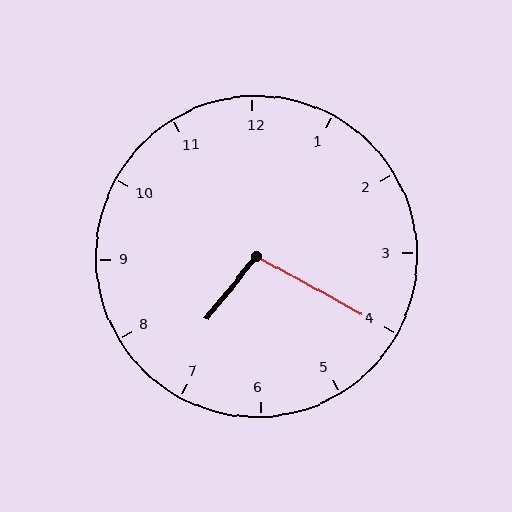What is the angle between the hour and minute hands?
Approximately 100 degrees.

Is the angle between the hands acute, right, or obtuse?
It is obtuse.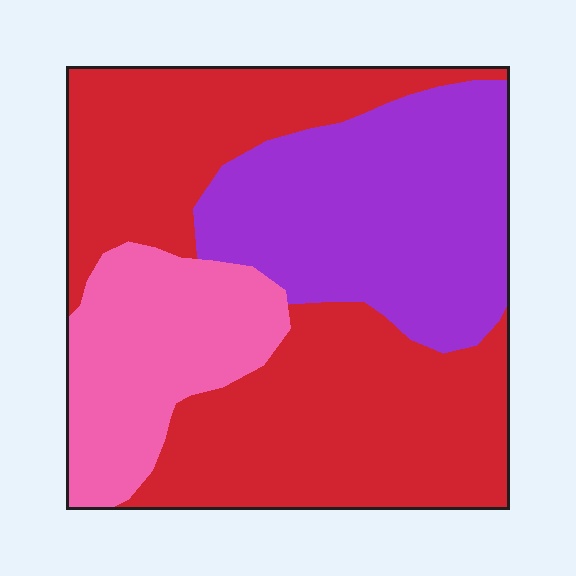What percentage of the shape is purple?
Purple takes up about one third (1/3) of the shape.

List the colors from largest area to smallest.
From largest to smallest: red, purple, pink.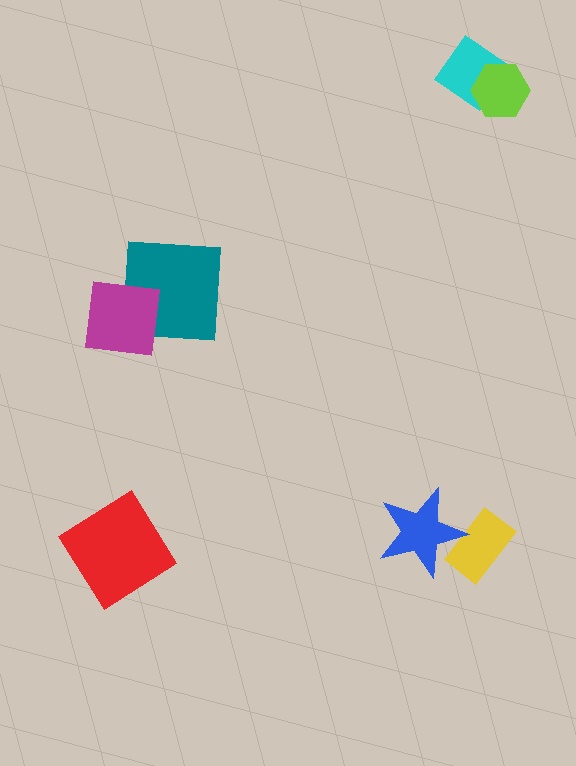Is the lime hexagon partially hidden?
No, no other shape covers it.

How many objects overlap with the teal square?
1 object overlaps with the teal square.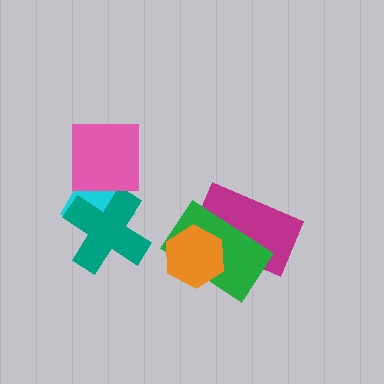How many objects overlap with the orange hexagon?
2 objects overlap with the orange hexagon.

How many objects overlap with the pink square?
1 object overlaps with the pink square.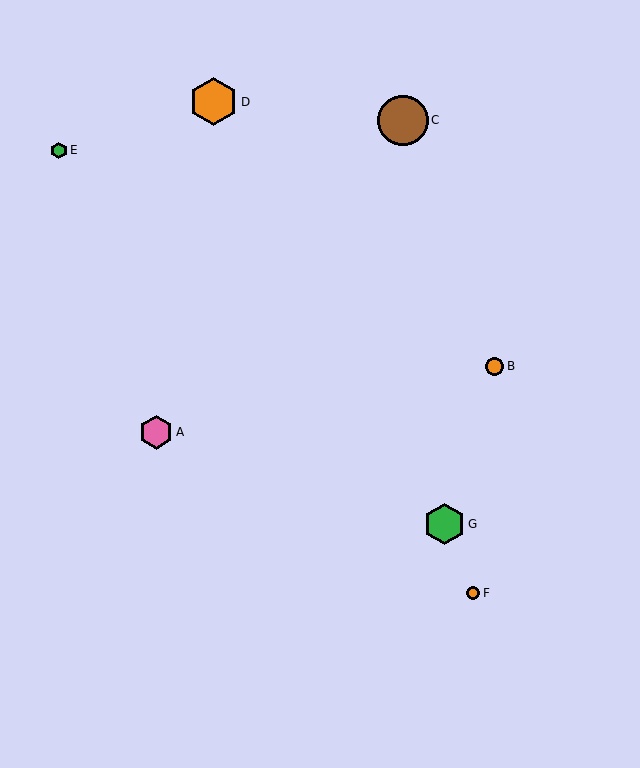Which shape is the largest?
The brown circle (labeled C) is the largest.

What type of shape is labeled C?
Shape C is a brown circle.